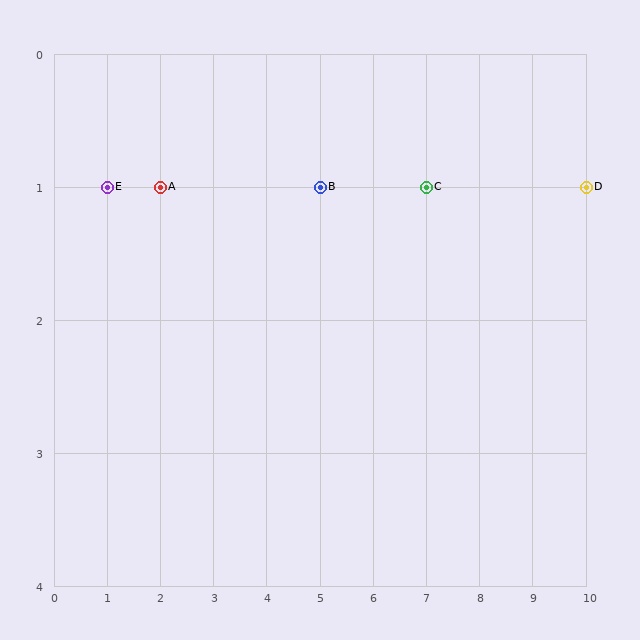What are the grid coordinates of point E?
Point E is at grid coordinates (1, 1).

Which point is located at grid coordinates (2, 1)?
Point A is at (2, 1).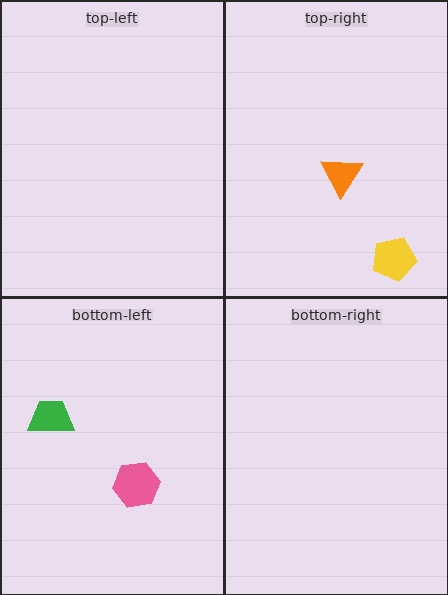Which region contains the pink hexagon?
The bottom-left region.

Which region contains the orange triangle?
The top-right region.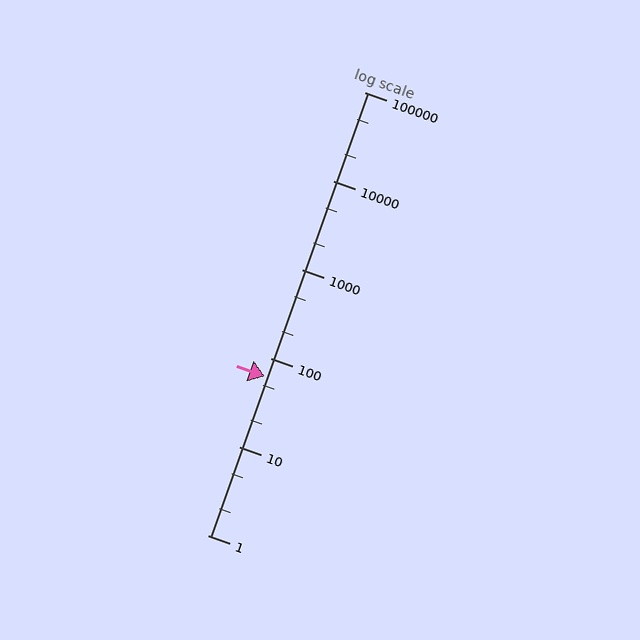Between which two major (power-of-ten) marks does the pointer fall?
The pointer is between 10 and 100.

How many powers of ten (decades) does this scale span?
The scale spans 5 decades, from 1 to 100000.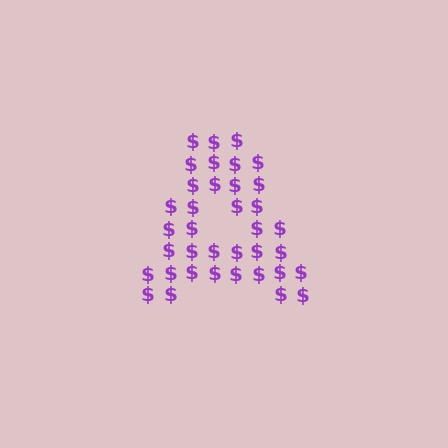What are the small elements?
The small elements are dollar signs.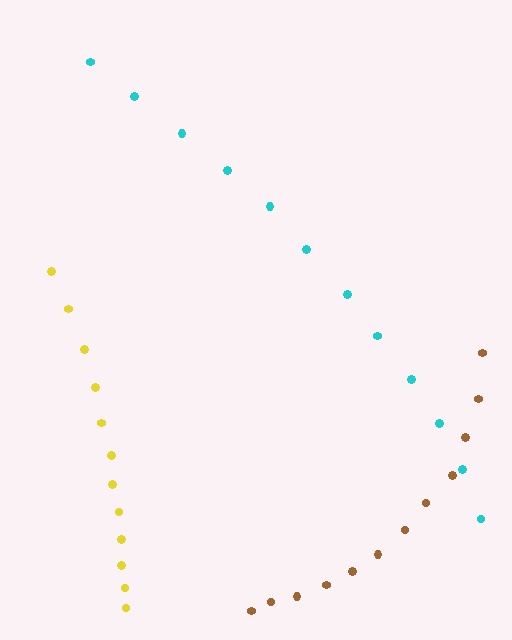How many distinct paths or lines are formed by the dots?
There are 3 distinct paths.